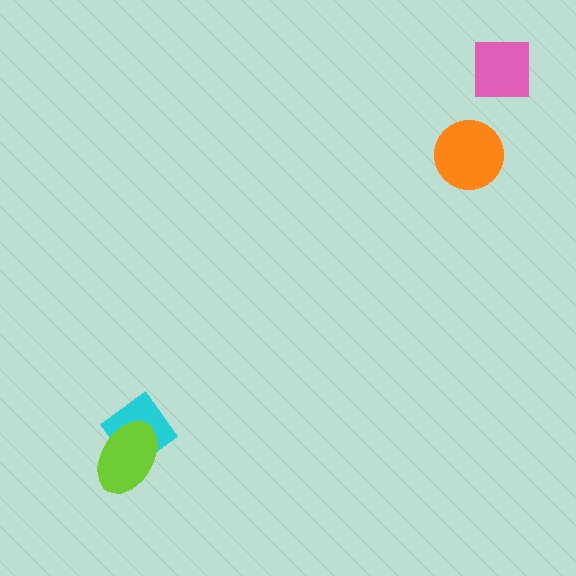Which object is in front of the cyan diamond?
The lime ellipse is in front of the cyan diamond.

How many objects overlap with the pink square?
0 objects overlap with the pink square.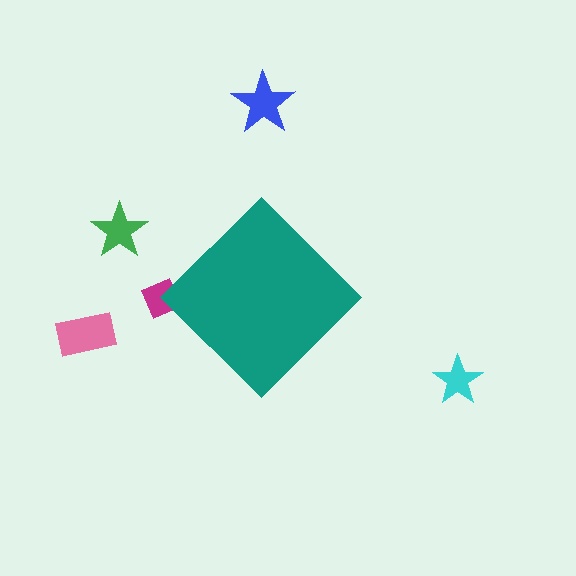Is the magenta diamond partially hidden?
Yes, the magenta diamond is partially hidden behind the teal diamond.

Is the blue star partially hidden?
No, the blue star is fully visible.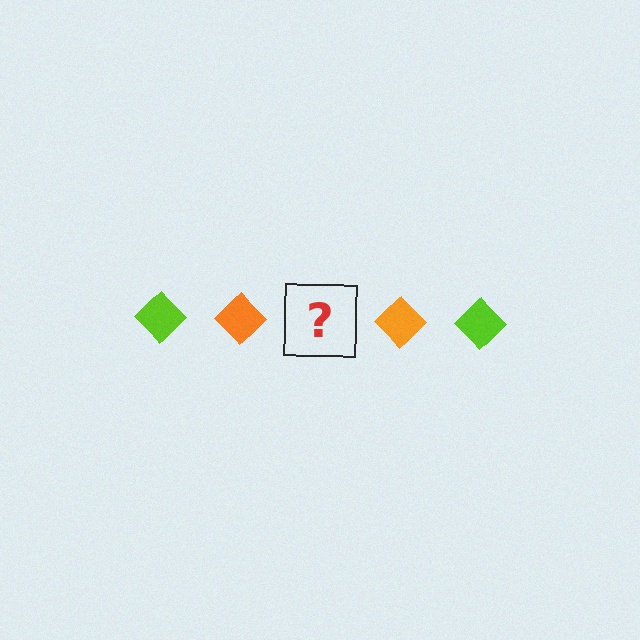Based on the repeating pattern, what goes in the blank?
The blank should be a lime diamond.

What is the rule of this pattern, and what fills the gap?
The rule is that the pattern cycles through lime, orange diamonds. The gap should be filled with a lime diamond.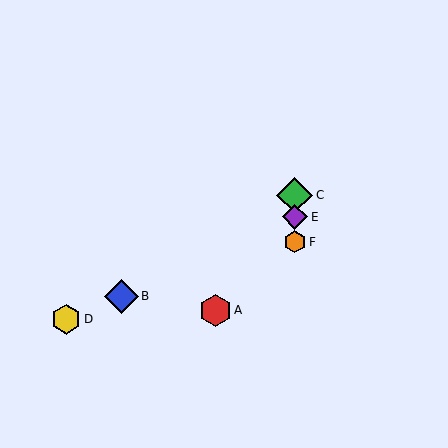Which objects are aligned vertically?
Objects C, E, F are aligned vertically.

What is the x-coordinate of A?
Object A is at x≈215.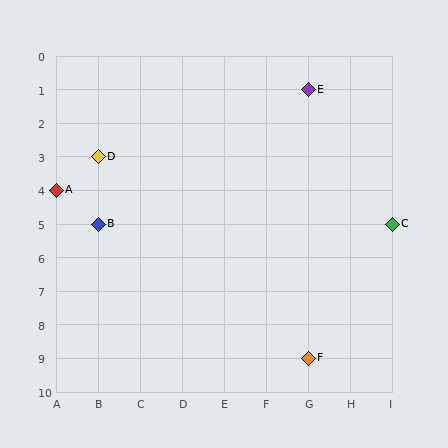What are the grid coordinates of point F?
Point F is at grid coordinates (G, 9).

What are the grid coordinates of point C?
Point C is at grid coordinates (I, 5).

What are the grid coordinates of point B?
Point B is at grid coordinates (B, 5).